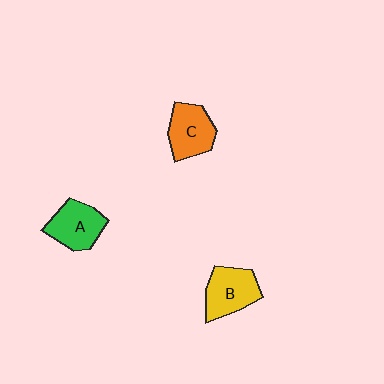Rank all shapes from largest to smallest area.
From largest to smallest: B (yellow), A (green), C (orange).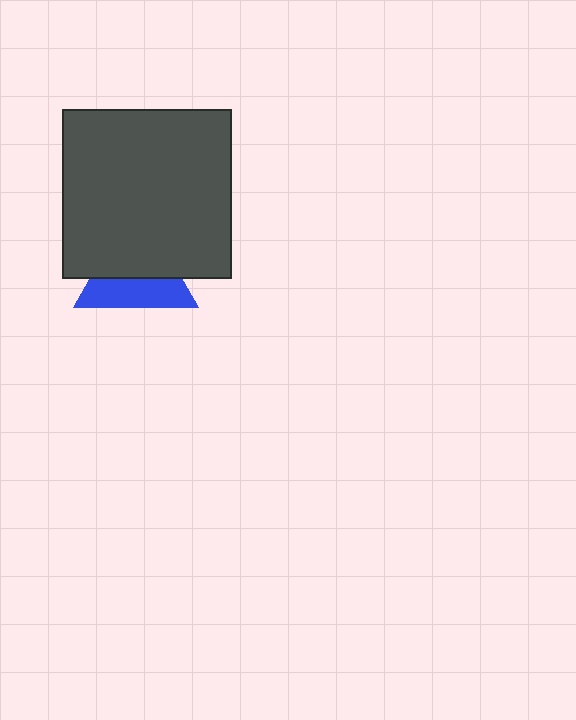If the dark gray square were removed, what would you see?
You would see the complete blue triangle.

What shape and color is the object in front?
The object in front is a dark gray square.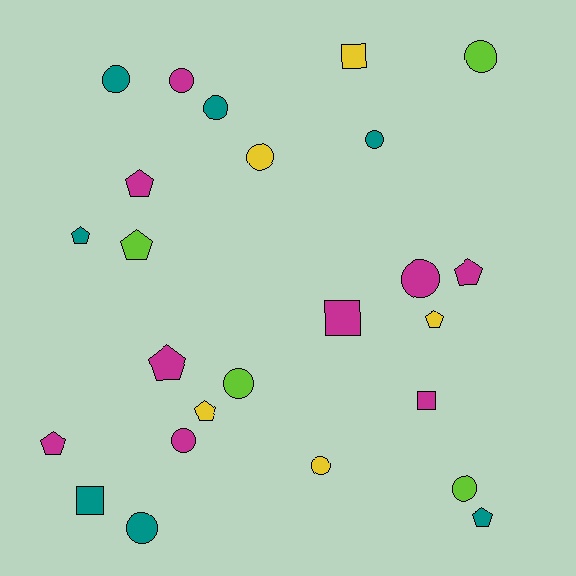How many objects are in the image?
There are 25 objects.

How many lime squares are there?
There are no lime squares.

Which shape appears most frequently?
Circle, with 12 objects.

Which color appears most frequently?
Magenta, with 9 objects.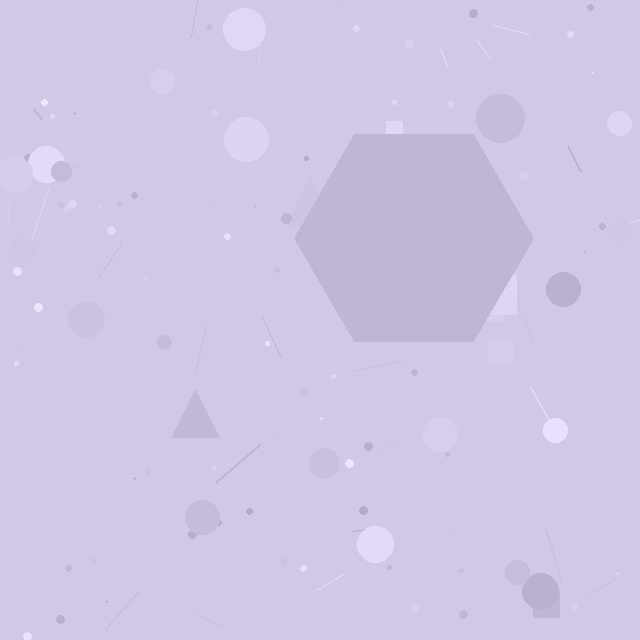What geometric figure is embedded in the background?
A hexagon is embedded in the background.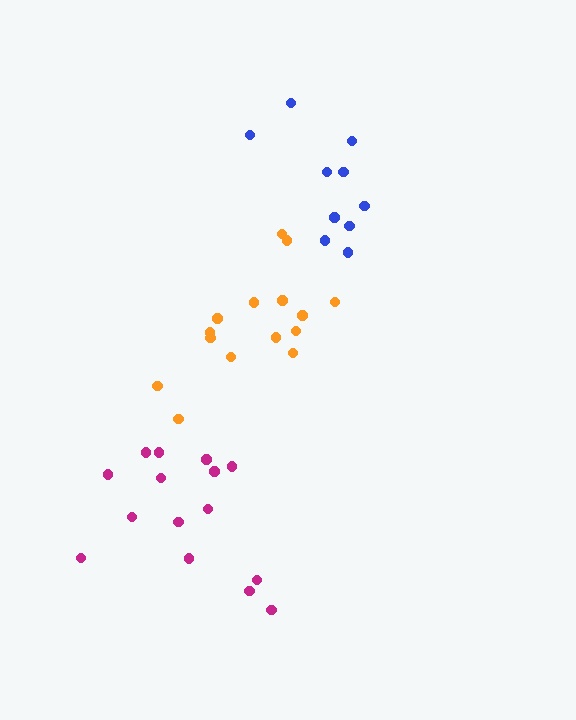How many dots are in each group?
Group 1: 15 dots, Group 2: 15 dots, Group 3: 10 dots (40 total).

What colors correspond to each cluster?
The clusters are colored: magenta, orange, blue.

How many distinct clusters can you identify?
There are 3 distinct clusters.